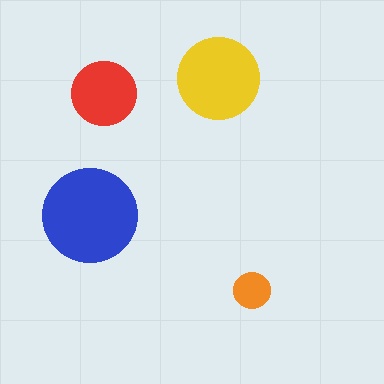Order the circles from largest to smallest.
the blue one, the yellow one, the red one, the orange one.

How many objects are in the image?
There are 4 objects in the image.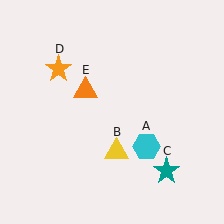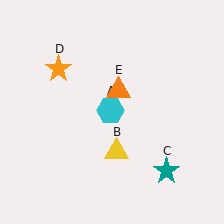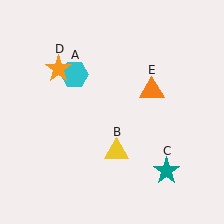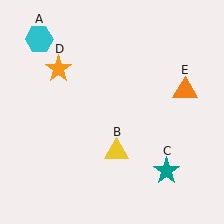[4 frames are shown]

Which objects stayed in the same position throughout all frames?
Yellow triangle (object B) and teal star (object C) and orange star (object D) remained stationary.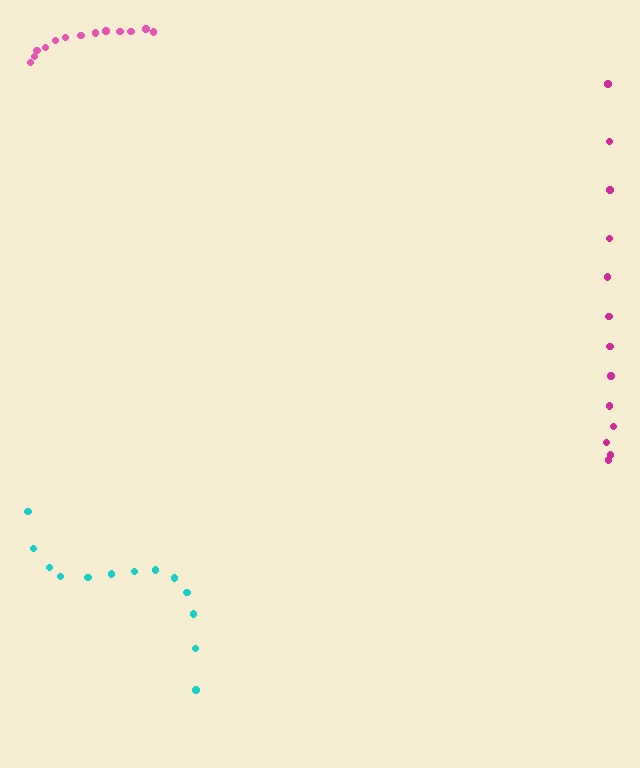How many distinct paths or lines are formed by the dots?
There are 3 distinct paths.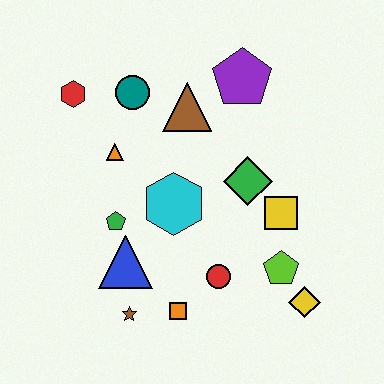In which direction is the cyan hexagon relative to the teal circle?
The cyan hexagon is below the teal circle.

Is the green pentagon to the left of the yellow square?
Yes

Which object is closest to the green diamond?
The yellow square is closest to the green diamond.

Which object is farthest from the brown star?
The purple pentagon is farthest from the brown star.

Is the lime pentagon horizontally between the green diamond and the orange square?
No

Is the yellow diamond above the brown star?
Yes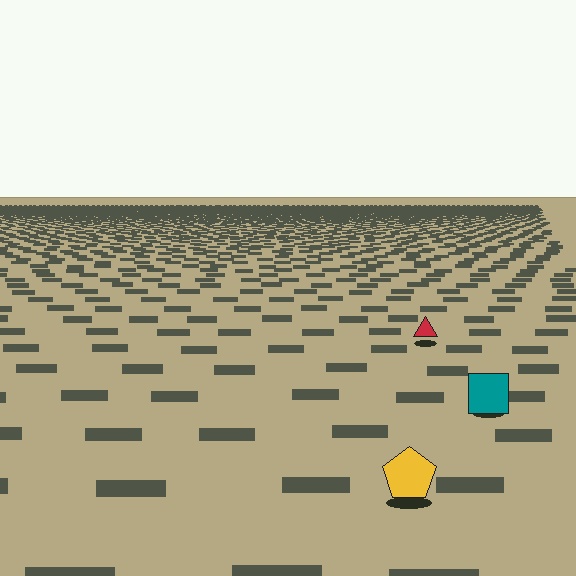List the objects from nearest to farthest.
From nearest to farthest: the yellow pentagon, the teal square, the red triangle.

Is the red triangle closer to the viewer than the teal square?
No. The teal square is closer — you can tell from the texture gradient: the ground texture is coarser near it.